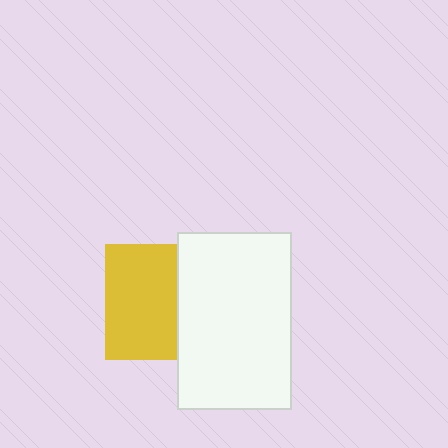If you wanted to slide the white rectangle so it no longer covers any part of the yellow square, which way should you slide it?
Slide it right — that is the most direct way to separate the two shapes.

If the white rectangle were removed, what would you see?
You would see the complete yellow square.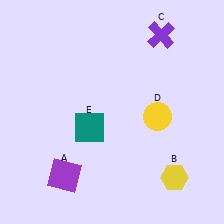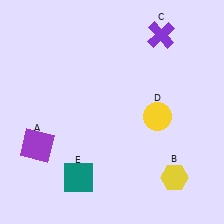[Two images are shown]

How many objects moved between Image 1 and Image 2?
2 objects moved between the two images.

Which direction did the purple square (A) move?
The purple square (A) moved up.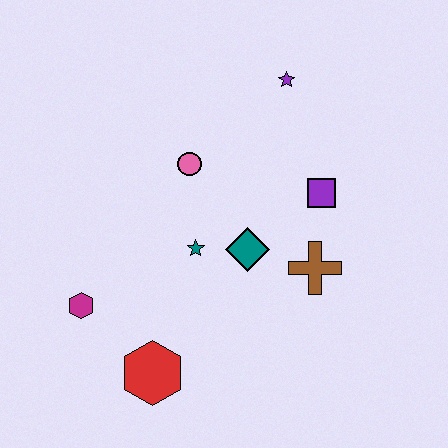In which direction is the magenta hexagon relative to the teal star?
The magenta hexagon is to the left of the teal star.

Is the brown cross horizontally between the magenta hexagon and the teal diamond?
No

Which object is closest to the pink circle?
The teal star is closest to the pink circle.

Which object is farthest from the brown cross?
The magenta hexagon is farthest from the brown cross.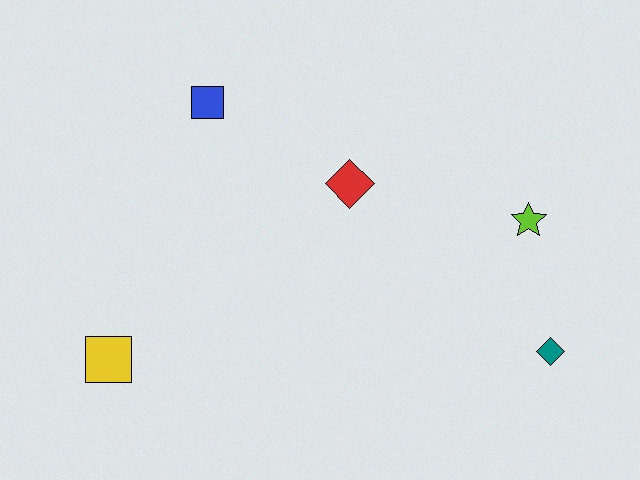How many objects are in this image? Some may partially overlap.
There are 5 objects.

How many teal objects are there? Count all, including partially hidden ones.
There is 1 teal object.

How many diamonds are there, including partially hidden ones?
There are 2 diamonds.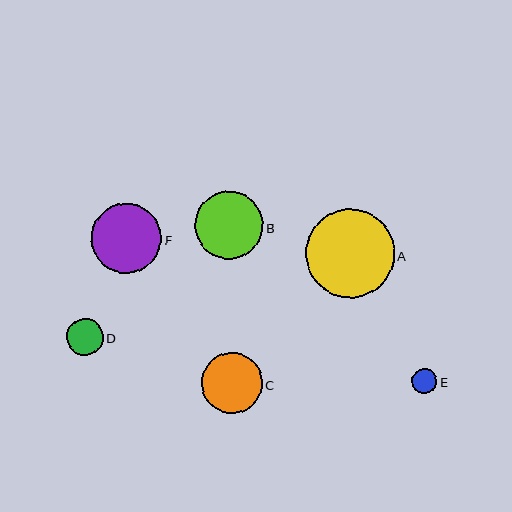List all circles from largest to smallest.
From largest to smallest: A, F, B, C, D, E.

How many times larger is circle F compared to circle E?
Circle F is approximately 2.7 times the size of circle E.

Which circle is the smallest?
Circle E is the smallest with a size of approximately 26 pixels.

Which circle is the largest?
Circle A is the largest with a size of approximately 89 pixels.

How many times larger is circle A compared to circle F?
Circle A is approximately 1.3 times the size of circle F.